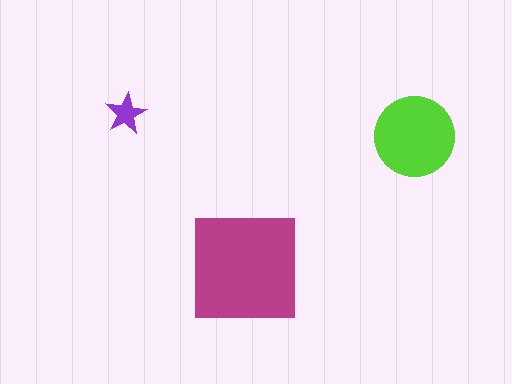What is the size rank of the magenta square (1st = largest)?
1st.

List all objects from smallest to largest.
The purple star, the lime circle, the magenta square.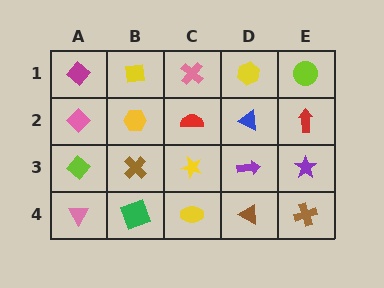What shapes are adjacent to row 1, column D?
A blue triangle (row 2, column D), a pink cross (row 1, column C), a lime circle (row 1, column E).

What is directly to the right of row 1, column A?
A yellow square.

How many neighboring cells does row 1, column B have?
3.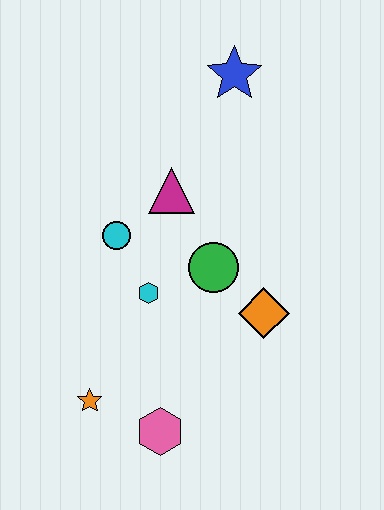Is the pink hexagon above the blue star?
No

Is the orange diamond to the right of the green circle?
Yes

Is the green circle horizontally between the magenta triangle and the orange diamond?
Yes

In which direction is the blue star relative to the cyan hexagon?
The blue star is above the cyan hexagon.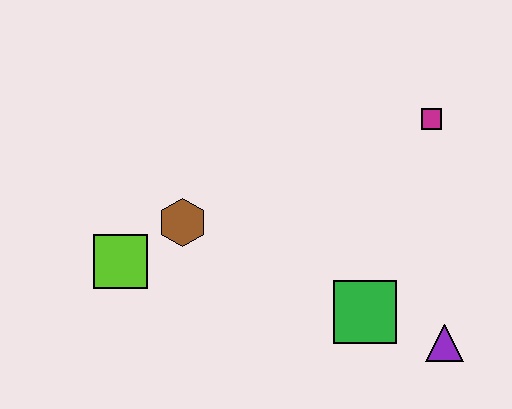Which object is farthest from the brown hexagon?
The purple triangle is farthest from the brown hexagon.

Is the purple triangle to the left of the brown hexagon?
No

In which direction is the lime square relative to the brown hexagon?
The lime square is to the left of the brown hexagon.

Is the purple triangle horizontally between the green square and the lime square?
No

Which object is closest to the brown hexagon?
The lime square is closest to the brown hexagon.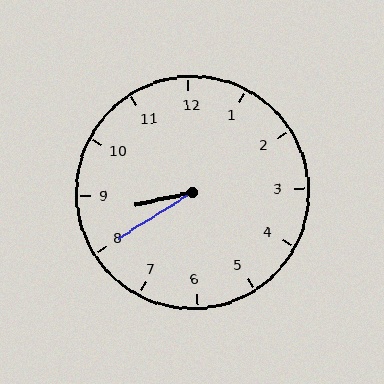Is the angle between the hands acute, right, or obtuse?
It is acute.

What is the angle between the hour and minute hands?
Approximately 20 degrees.